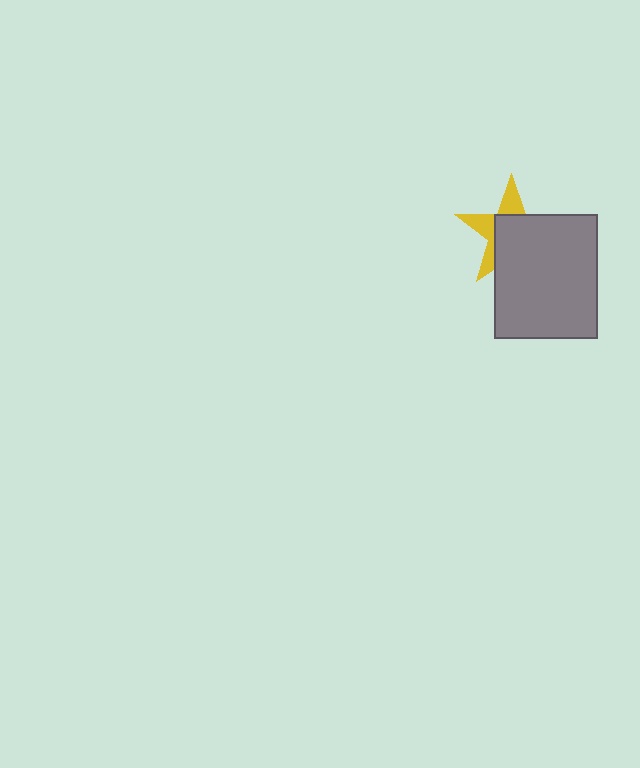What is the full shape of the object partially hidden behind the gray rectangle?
The partially hidden object is a yellow star.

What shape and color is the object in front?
The object in front is a gray rectangle.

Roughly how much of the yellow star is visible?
A small part of it is visible (roughly 36%).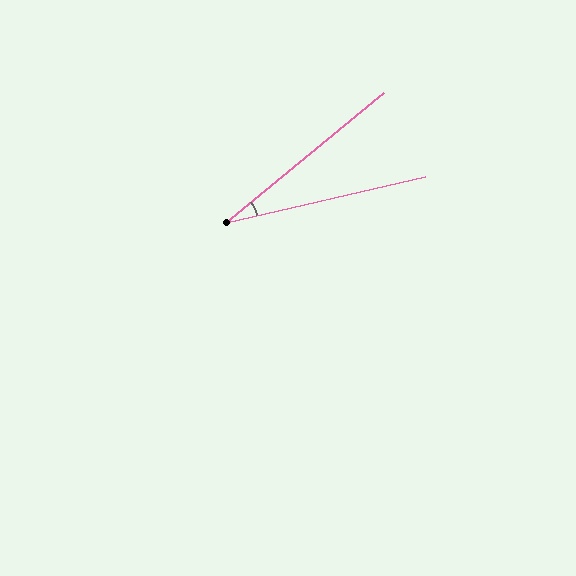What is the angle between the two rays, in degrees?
Approximately 26 degrees.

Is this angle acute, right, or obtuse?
It is acute.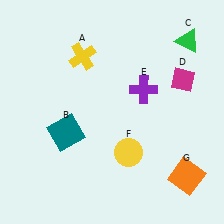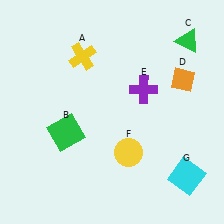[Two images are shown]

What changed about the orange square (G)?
In Image 1, G is orange. In Image 2, it changed to cyan.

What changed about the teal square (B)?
In Image 1, B is teal. In Image 2, it changed to green.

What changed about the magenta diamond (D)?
In Image 1, D is magenta. In Image 2, it changed to orange.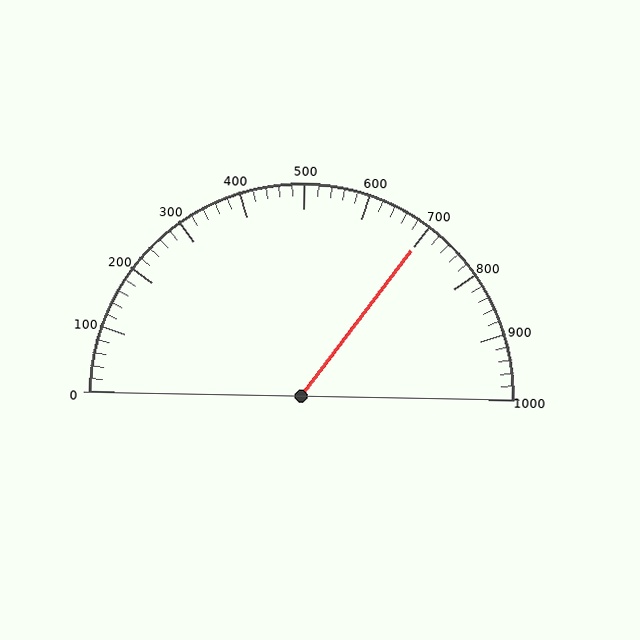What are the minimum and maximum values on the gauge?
The gauge ranges from 0 to 1000.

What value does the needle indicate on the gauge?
The needle indicates approximately 700.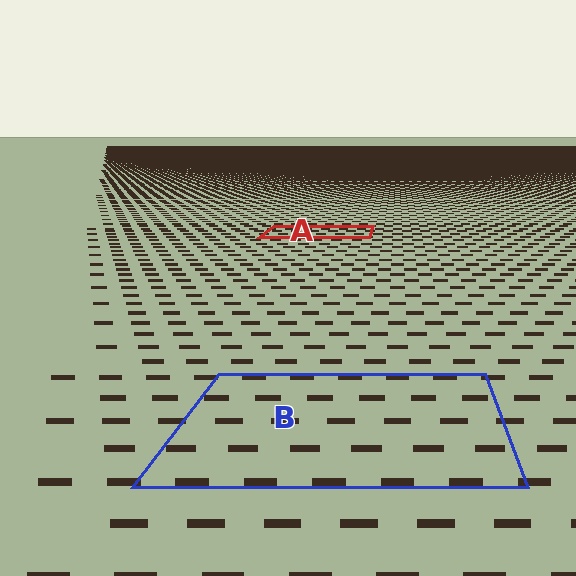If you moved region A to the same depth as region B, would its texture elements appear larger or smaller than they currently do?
They would appear larger. At a closer depth, the same texture elements are projected at a bigger on-screen size.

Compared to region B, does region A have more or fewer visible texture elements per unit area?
Region A has more texture elements per unit area — they are packed more densely because it is farther away.